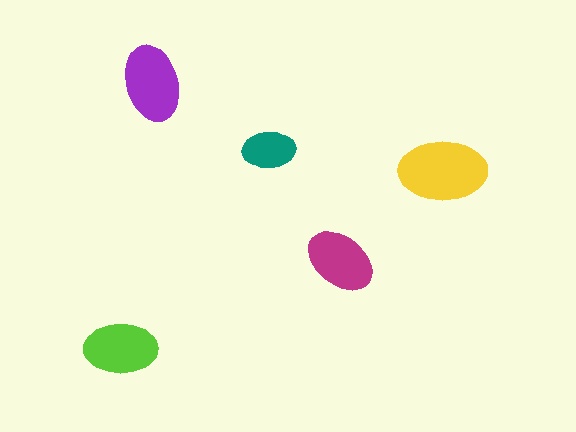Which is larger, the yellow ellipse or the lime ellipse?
The yellow one.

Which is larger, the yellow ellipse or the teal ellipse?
The yellow one.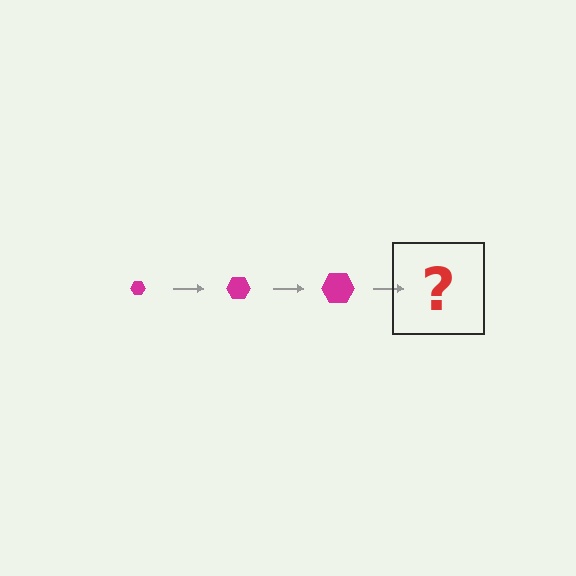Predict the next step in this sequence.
The next step is a magenta hexagon, larger than the previous one.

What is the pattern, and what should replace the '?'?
The pattern is that the hexagon gets progressively larger each step. The '?' should be a magenta hexagon, larger than the previous one.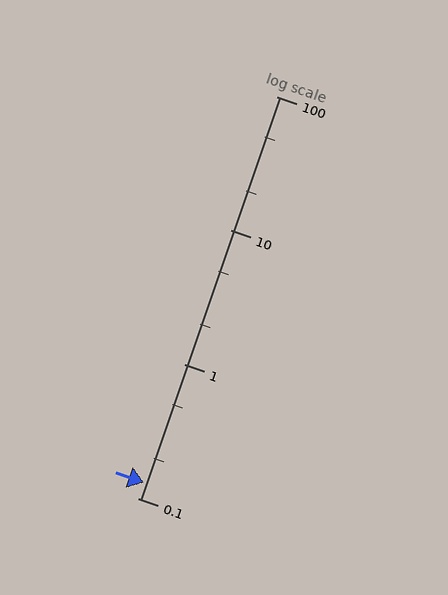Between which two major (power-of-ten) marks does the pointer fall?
The pointer is between 0.1 and 1.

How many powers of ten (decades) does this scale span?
The scale spans 3 decades, from 0.1 to 100.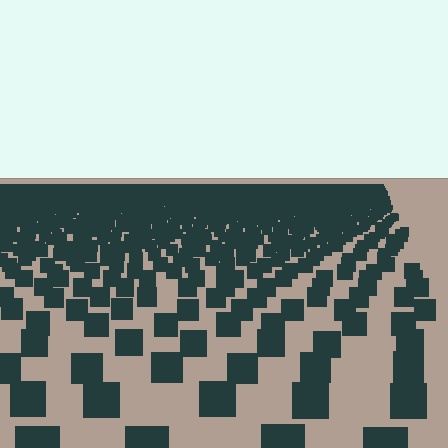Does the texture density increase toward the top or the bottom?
Density increases toward the top.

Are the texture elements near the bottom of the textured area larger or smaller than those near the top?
Larger. Near the bottom, elements are closer to the viewer and appear at a bigger on-screen size.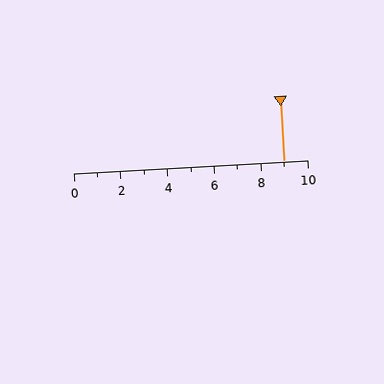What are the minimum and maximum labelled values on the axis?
The axis runs from 0 to 10.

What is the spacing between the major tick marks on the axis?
The major ticks are spaced 2 apart.